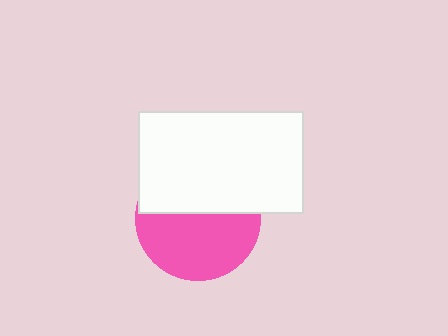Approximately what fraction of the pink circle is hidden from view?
Roughly 45% of the pink circle is hidden behind the white rectangle.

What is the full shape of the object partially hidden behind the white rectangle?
The partially hidden object is a pink circle.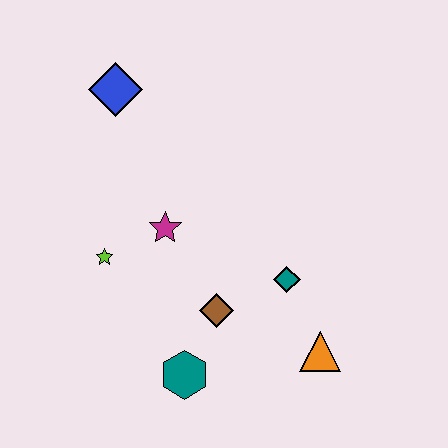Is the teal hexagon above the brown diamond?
No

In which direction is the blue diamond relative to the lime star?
The blue diamond is above the lime star.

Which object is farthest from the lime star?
The orange triangle is farthest from the lime star.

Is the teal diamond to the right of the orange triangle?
No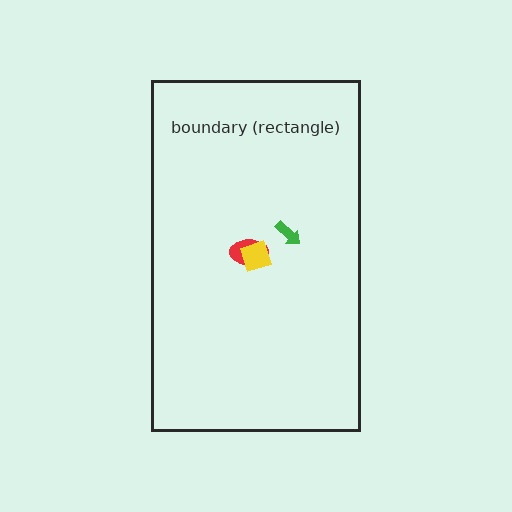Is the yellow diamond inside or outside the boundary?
Inside.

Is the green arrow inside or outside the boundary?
Inside.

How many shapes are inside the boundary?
3 inside, 0 outside.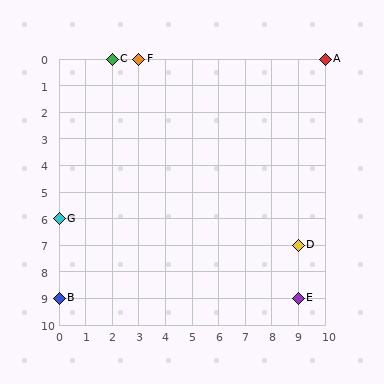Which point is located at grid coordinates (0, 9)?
Point B is at (0, 9).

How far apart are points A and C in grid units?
Points A and C are 8 columns apart.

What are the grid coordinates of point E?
Point E is at grid coordinates (9, 9).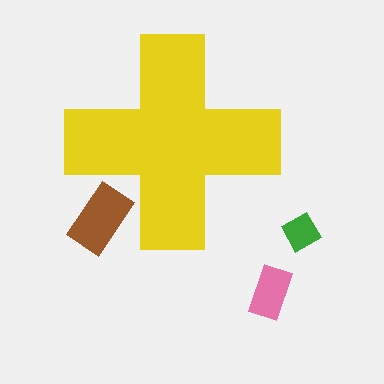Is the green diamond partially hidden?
No, the green diamond is fully visible.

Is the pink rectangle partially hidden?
No, the pink rectangle is fully visible.